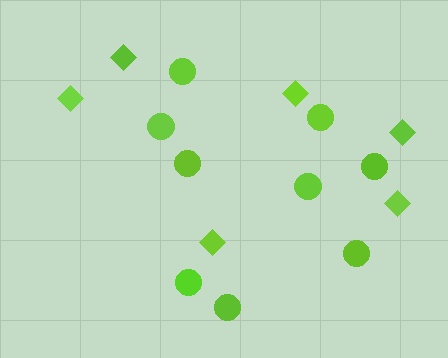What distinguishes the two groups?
There are 2 groups: one group of diamonds (6) and one group of circles (9).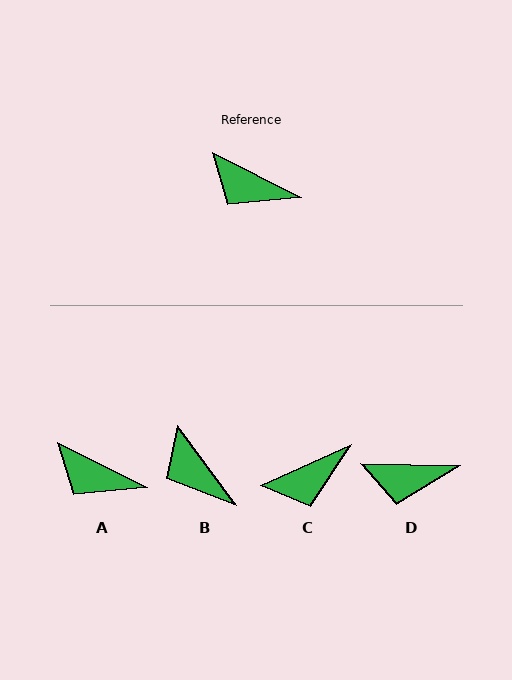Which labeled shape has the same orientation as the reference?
A.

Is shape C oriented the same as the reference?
No, it is off by about 51 degrees.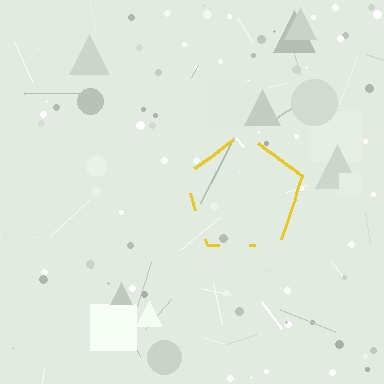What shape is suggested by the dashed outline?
The dashed outline suggests a pentagon.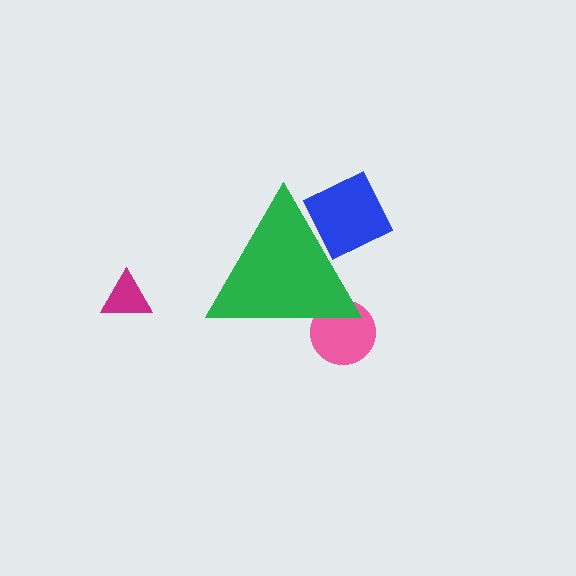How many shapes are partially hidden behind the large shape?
2 shapes are partially hidden.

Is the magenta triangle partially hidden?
No, the magenta triangle is fully visible.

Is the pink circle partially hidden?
Yes, the pink circle is partially hidden behind the green triangle.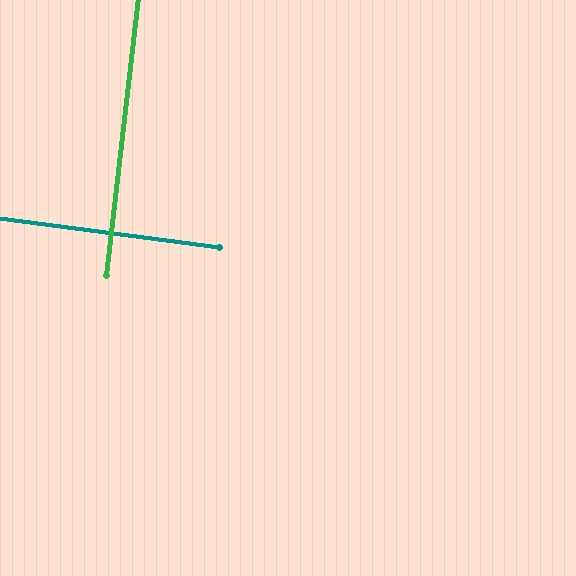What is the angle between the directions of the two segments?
Approximately 89 degrees.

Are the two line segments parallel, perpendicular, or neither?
Perpendicular — they meet at approximately 89°.